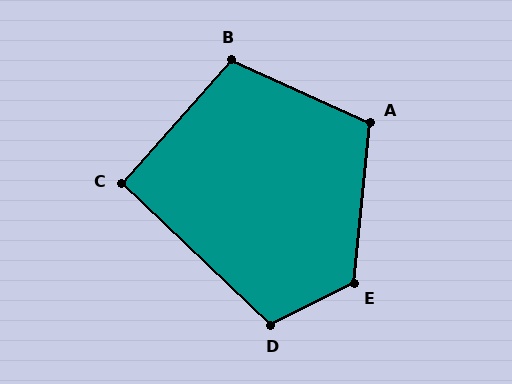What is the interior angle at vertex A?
Approximately 108 degrees (obtuse).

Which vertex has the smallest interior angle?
C, at approximately 92 degrees.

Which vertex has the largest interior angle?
E, at approximately 122 degrees.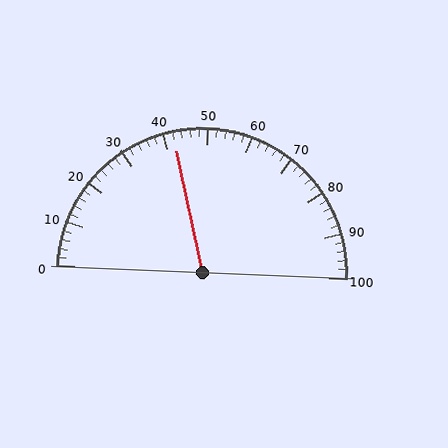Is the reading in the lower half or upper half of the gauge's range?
The reading is in the lower half of the range (0 to 100).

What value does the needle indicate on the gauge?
The needle indicates approximately 42.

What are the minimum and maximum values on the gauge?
The gauge ranges from 0 to 100.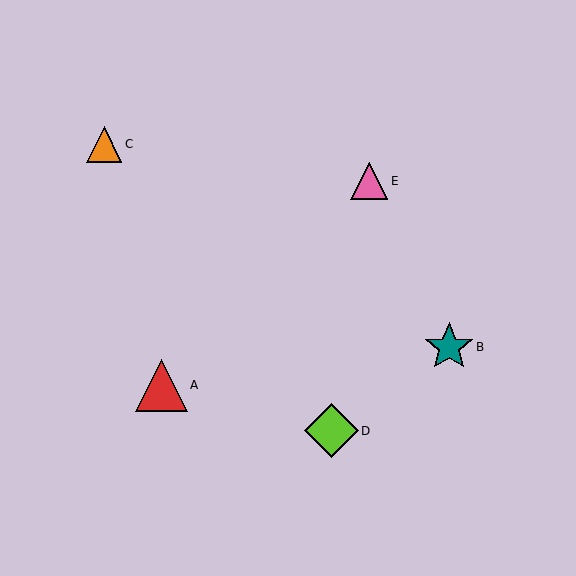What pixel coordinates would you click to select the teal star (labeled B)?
Click at (449, 347) to select the teal star B.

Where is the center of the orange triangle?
The center of the orange triangle is at (104, 144).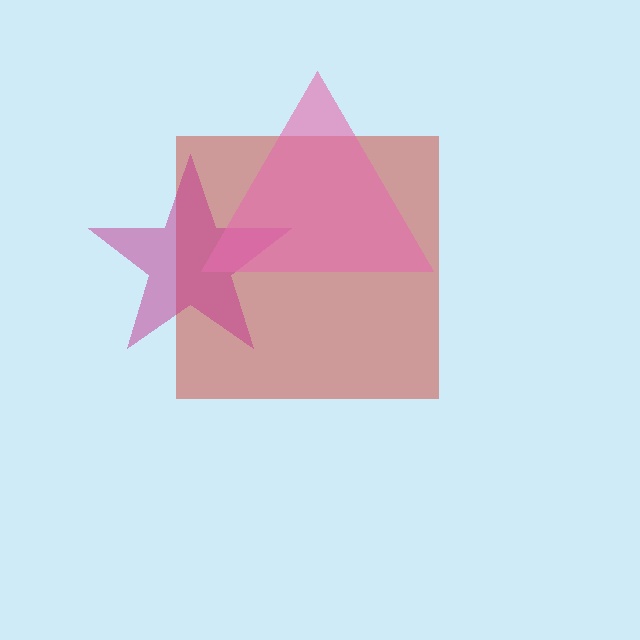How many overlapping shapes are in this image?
There are 3 overlapping shapes in the image.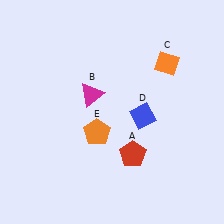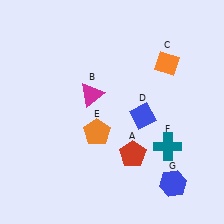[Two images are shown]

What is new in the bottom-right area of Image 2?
A blue hexagon (G) was added in the bottom-right area of Image 2.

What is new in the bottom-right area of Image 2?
A teal cross (F) was added in the bottom-right area of Image 2.